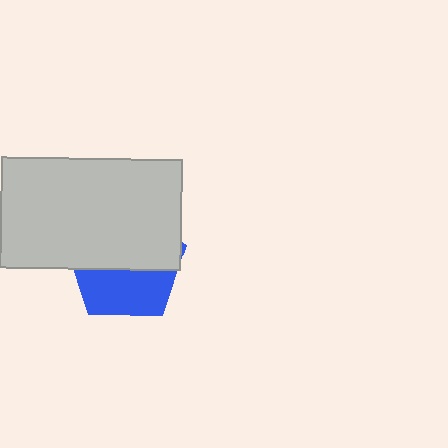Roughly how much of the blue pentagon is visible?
A small part of it is visible (roughly 43%).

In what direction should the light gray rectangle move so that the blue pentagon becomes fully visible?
The light gray rectangle should move up. That is the shortest direction to clear the overlap and leave the blue pentagon fully visible.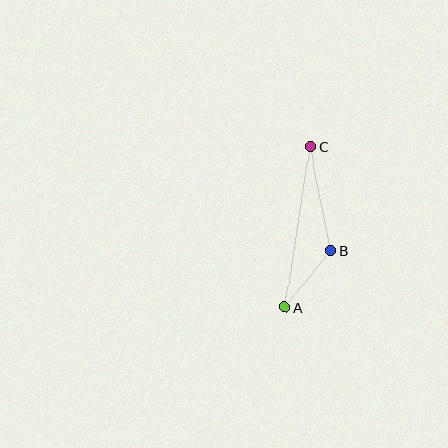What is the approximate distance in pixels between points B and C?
The distance between B and C is approximately 106 pixels.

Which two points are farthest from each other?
Points A and C are farthest from each other.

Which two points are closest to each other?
Points A and B are closest to each other.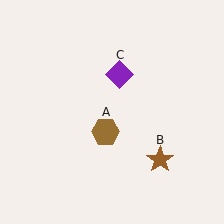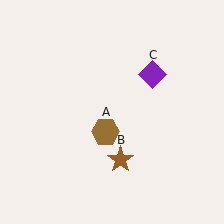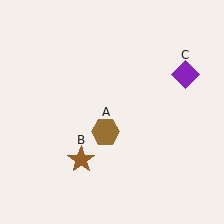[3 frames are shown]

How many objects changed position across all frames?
2 objects changed position: brown star (object B), purple diamond (object C).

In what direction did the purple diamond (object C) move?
The purple diamond (object C) moved right.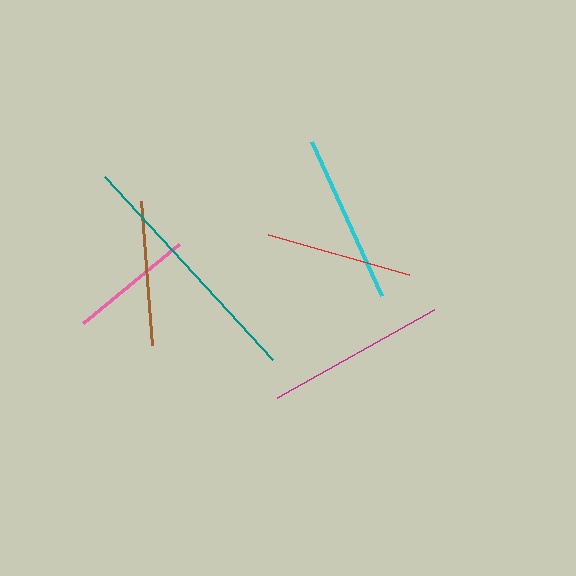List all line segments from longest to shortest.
From longest to shortest: teal, magenta, cyan, red, brown, pink.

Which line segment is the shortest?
The pink line is the shortest at approximately 124 pixels.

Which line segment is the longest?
The teal line is the longest at approximately 248 pixels.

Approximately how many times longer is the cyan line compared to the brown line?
The cyan line is approximately 1.2 times the length of the brown line.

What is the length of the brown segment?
The brown segment is approximately 144 pixels long.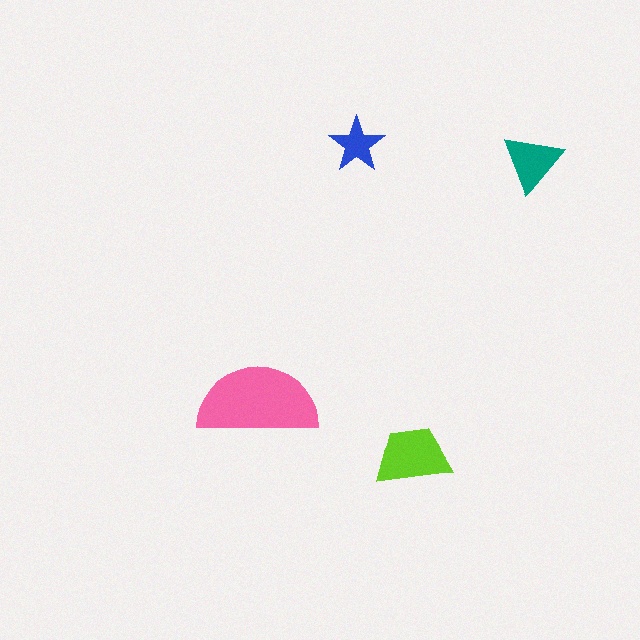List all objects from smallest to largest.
The blue star, the teal triangle, the lime trapezoid, the pink semicircle.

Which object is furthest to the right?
The teal triangle is rightmost.